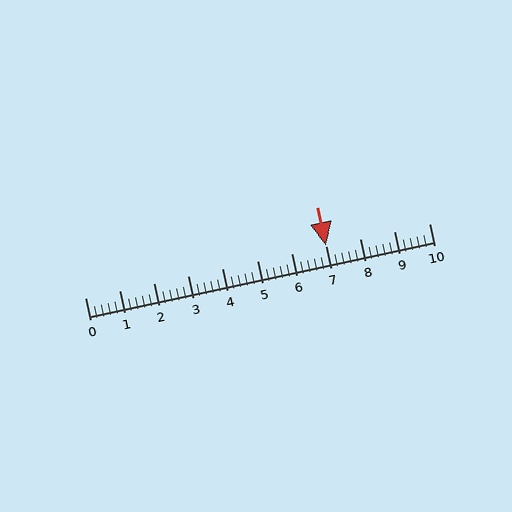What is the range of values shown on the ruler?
The ruler shows values from 0 to 10.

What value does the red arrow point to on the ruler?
The red arrow points to approximately 7.0.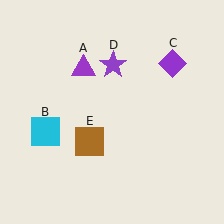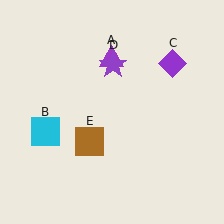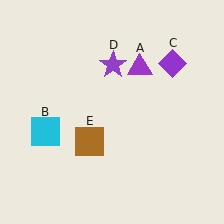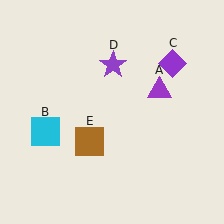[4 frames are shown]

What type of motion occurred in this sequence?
The purple triangle (object A) rotated clockwise around the center of the scene.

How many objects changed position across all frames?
1 object changed position: purple triangle (object A).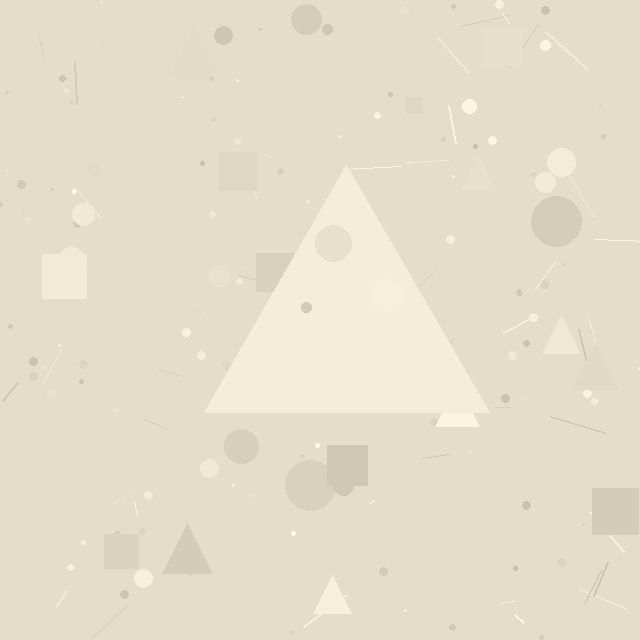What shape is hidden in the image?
A triangle is hidden in the image.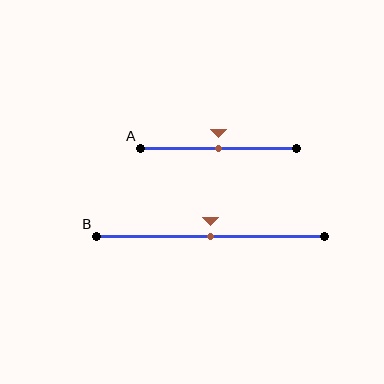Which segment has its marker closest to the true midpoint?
Segment A has its marker closest to the true midpoint.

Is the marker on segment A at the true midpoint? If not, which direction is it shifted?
Yes, the marker on segment A is at the true midpoint.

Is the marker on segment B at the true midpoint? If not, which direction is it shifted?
Yes, the marker on segment B is at the true midpoint.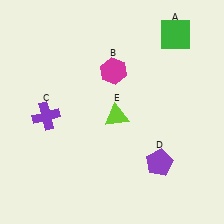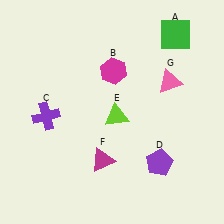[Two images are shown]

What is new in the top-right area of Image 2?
A pink triangle (G) was added in the top-right area of Image 2.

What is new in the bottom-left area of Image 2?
A magenta triangle (F) was added in the bottom-left area of Image 2.